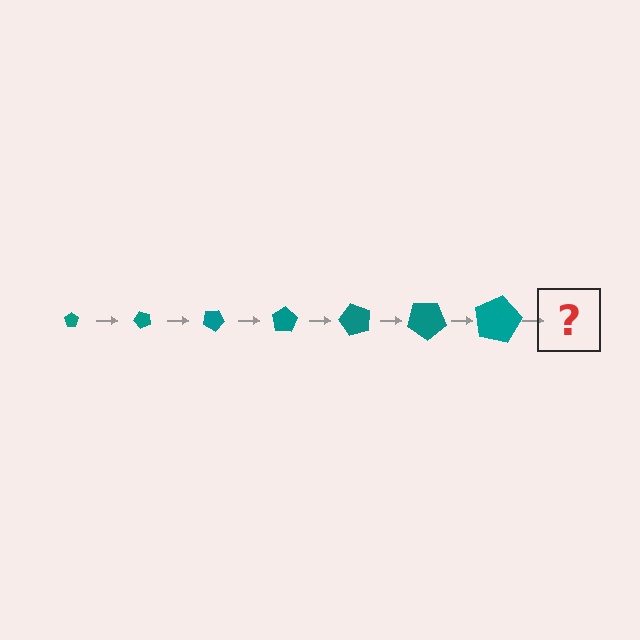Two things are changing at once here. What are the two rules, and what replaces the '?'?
The two rules are that the pentagon grows larger each step and it rotates 50 degrees each step. The '?' should be a pentagon, larger than the previous one and rotated 350 degrees from the start.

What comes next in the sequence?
The next element should be a pentagon, larger than the previous one and rotated 350 degrees from the start.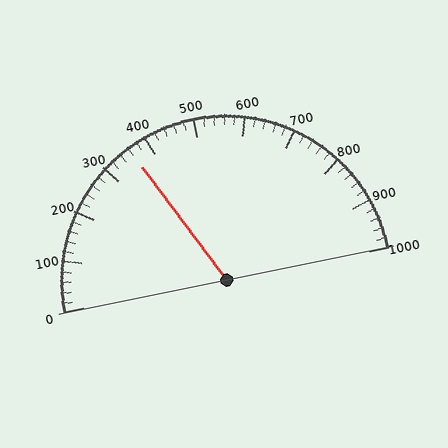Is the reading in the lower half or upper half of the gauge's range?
The reading is in the lower half of the range (0 to 1000).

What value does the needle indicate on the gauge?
The needle indicates approximately 360.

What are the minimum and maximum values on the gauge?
The gauge ranges from 0 to 1000.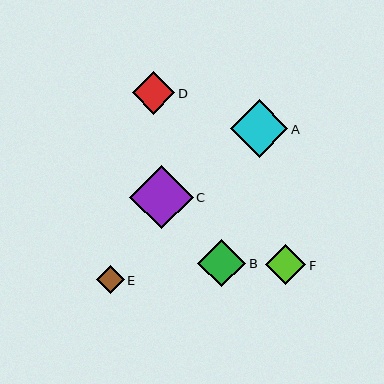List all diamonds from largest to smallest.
From largest to smallest: C, A, B, D, F, E.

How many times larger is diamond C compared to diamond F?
Diamond C is approximately 1.6 times the size of diamond F.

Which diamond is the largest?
Diamond C is the largest with a size of approximately 64 pixels.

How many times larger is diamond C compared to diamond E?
Diamond C is approximately 2.3 times the size of diamond E.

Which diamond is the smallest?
Diamond E is the smallest with a size of approximately 28 pixels.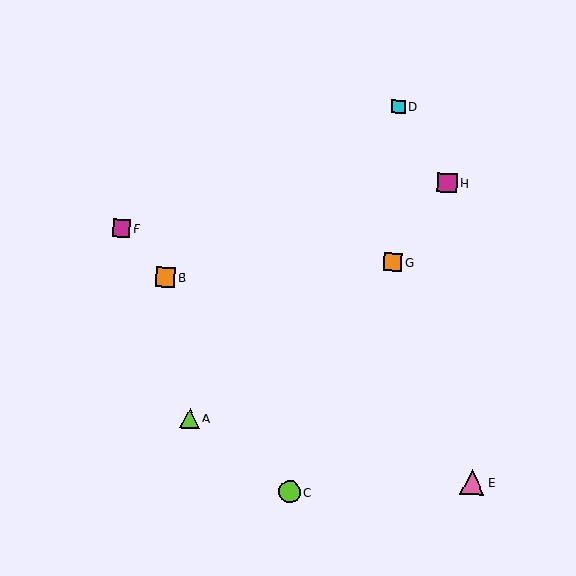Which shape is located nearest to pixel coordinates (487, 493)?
The pink triangle (labeled E) at (472, 482) is nearest to that location.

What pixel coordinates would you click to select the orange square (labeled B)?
Click at (165, 277) to select the orange square B.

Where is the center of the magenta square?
The center of the magenta square is at (447, 183).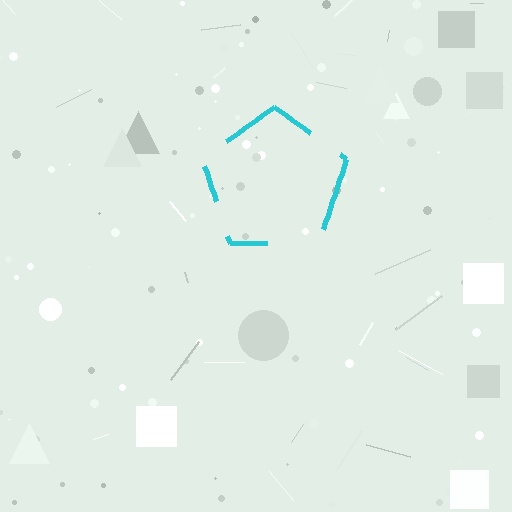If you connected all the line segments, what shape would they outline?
They would outline a pentagon.